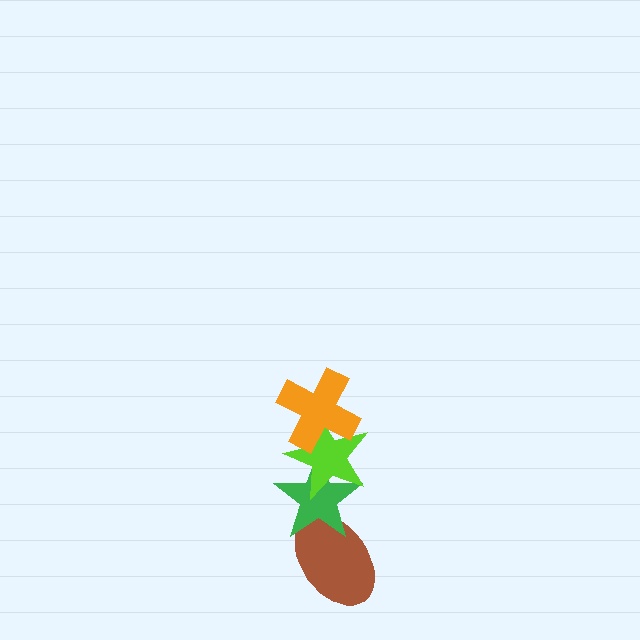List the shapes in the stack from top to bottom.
From top to bottom: the orange cross, the lime star, the green star, the brown ellipse.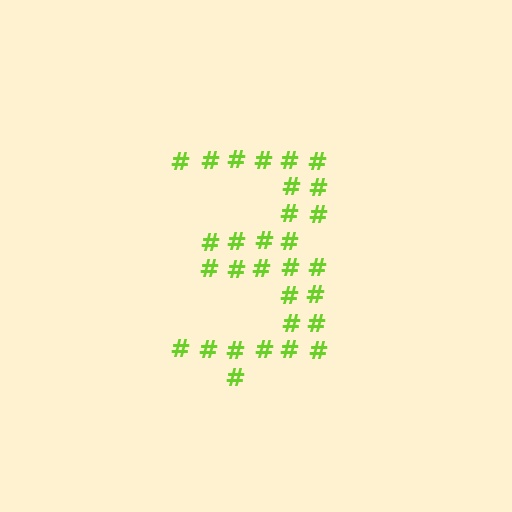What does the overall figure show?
The overall figure shows the digit 3.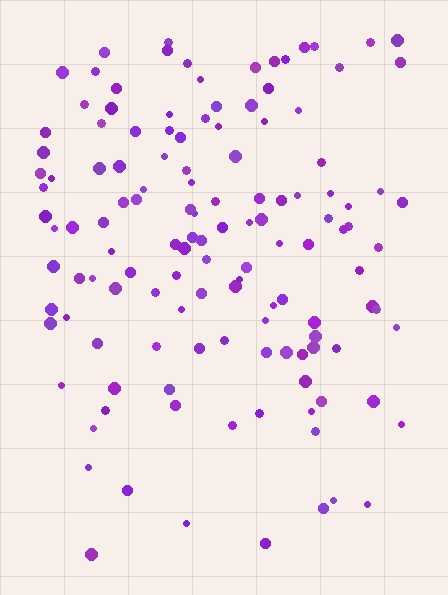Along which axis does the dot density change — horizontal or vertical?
Vertical.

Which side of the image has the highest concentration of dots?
The top.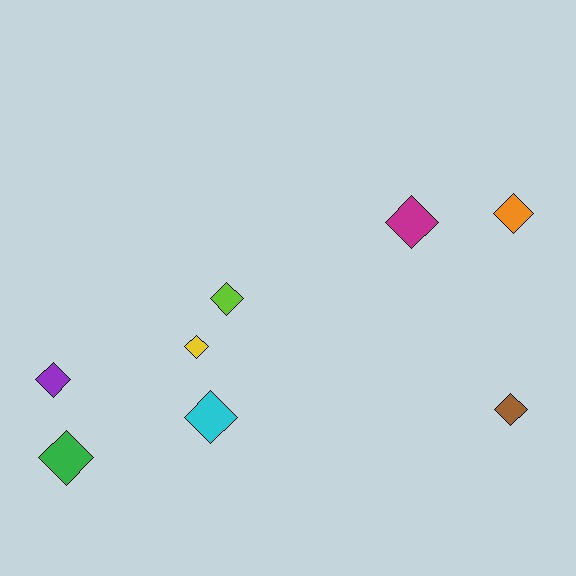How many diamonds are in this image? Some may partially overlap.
There are 8 diamonds.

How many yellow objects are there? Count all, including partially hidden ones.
There is 1 yellow object.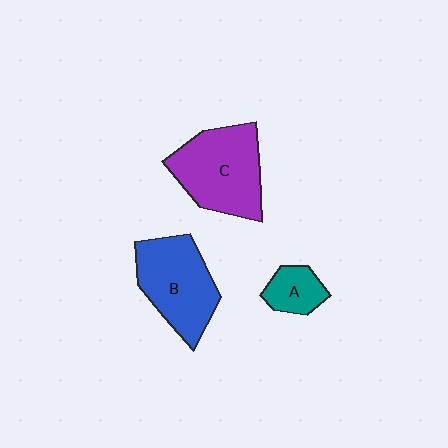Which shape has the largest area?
Shape C (purple).